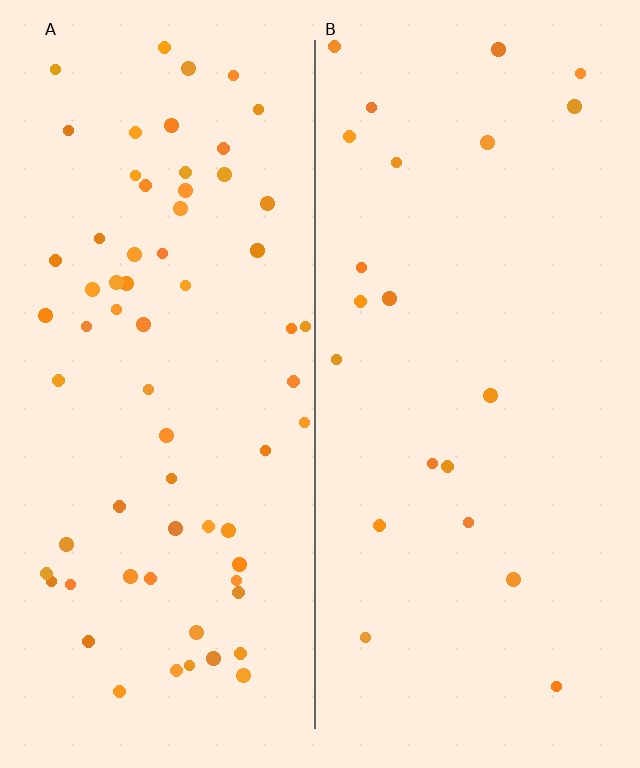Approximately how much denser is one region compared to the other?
Approximately 3.1× — region A over region B.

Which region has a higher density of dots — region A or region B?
A (the left).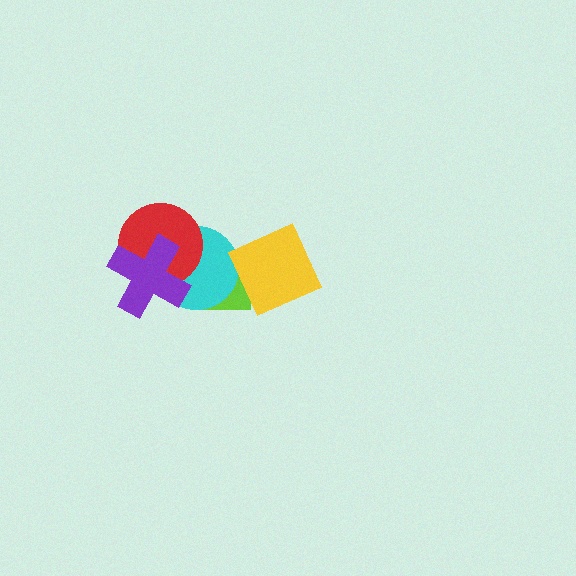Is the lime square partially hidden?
Yes, it is partially covered by another shape.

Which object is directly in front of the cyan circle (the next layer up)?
The yellow diamond is directly in front of the cyan circle.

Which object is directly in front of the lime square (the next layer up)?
The cyan circle is directly in front of the lime square.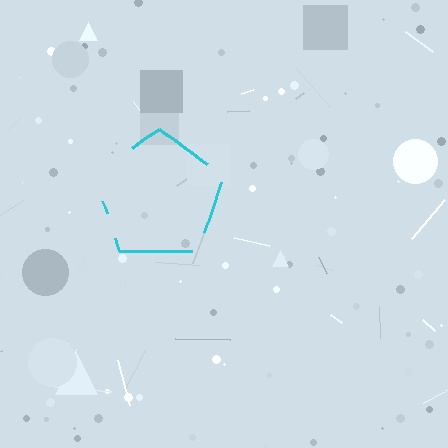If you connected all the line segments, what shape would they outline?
They would outline a pentagon.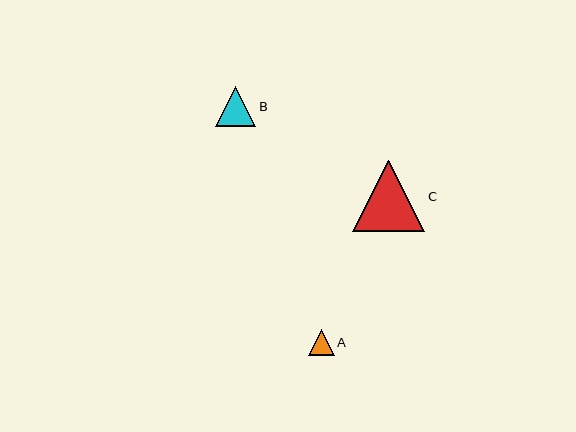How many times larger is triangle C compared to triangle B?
Triangle C is approximately 1.8 times the size of triangle B.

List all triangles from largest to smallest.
From largest to smallest: C, B, A.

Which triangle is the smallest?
Triangle A is the smallest with a size of approximately 25 pixels.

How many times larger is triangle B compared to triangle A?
Triangle B is approximately 1.6 times the size of triangle A.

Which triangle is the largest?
Triangle C is the largest with a size of approximately 72 pixels.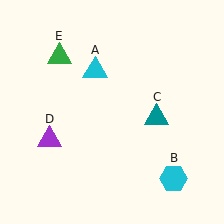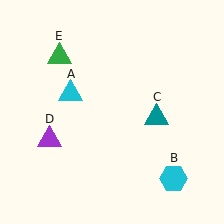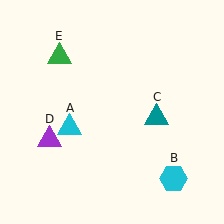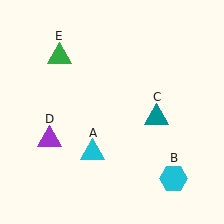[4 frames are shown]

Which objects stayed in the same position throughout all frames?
Cyan hexagon (object B) and teal triangle (object C) and purple triangle (object D) and green triangle (object E) remained stationary.